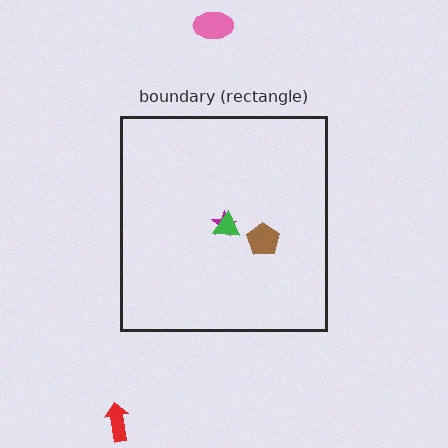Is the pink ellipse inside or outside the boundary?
Outside.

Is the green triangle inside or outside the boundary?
Inside.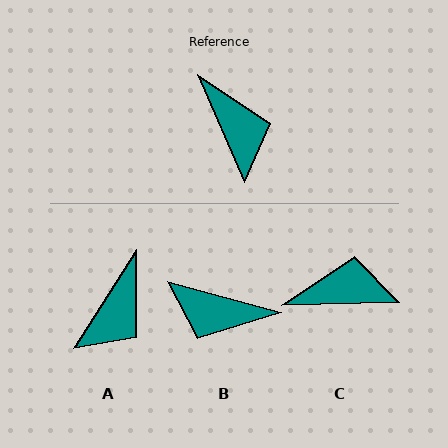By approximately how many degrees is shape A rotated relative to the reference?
Approximately 56 degrees clockwise.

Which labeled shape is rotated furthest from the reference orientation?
B, about 129 degrees away.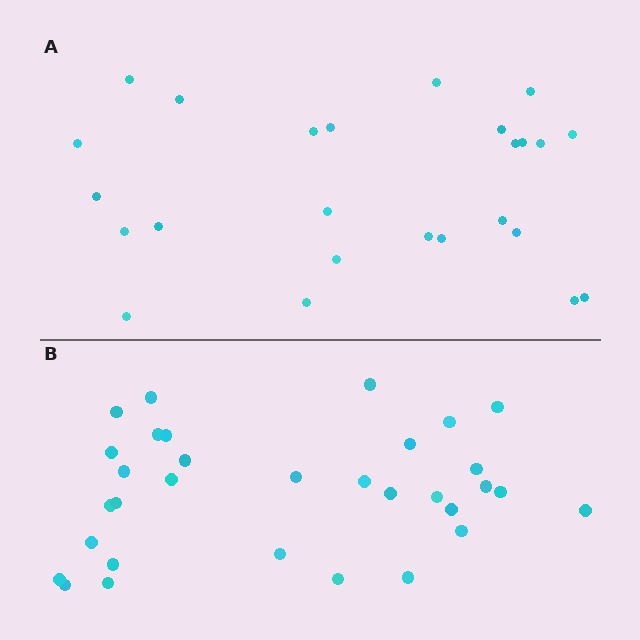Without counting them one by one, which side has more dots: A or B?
Region B (the bottom region) has more dots.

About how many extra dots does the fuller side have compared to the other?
Region B has roughly 8 or so more dots than region A.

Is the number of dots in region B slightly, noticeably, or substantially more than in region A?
Region B has noticeably more, but not dramatically so. The ratio is roughly 1.3 to 1.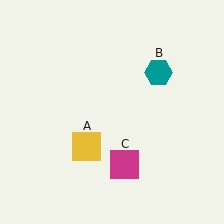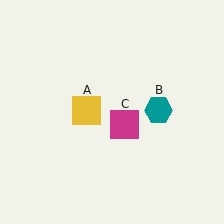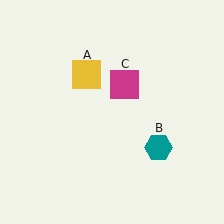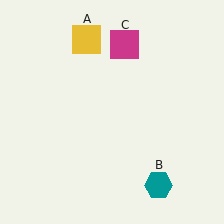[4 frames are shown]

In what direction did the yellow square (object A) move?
The yellow square (object A) moved up.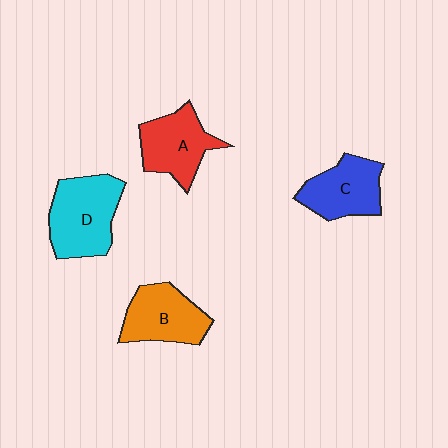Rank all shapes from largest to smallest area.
From largest to smallest: D (cyan), B (orange), A (red), C (blue).